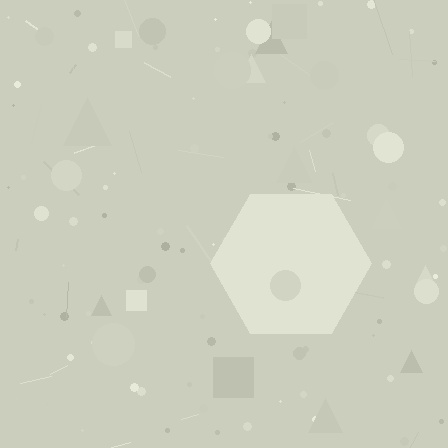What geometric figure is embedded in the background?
A hexagon is embedded in the background.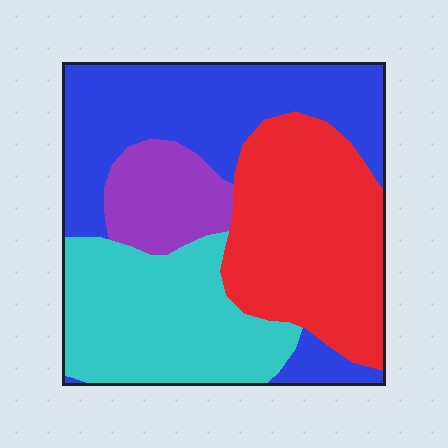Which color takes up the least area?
Purple, at roughly 10%.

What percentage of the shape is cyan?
Cyan covers about 25% of the shape.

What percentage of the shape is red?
Red takes up about one third (1/3) of the shape.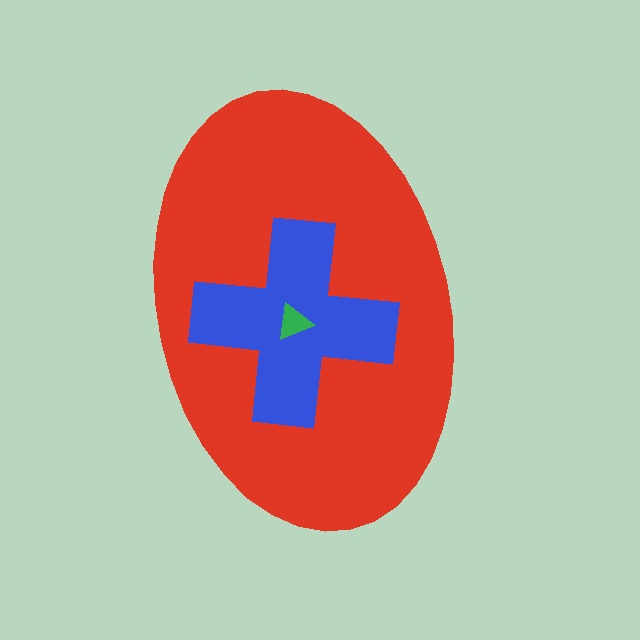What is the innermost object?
The green triangle.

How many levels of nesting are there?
3.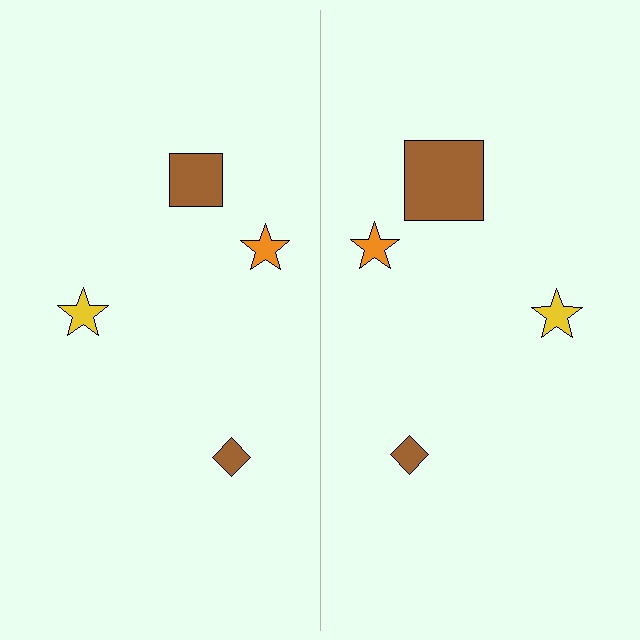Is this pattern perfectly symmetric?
No, the pattern is not perfectly symmetric. The brown square on the right side has a different size than its mirror counterpart.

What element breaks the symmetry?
The brown square on the right side has a different size than its mirror counterpart.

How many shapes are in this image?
There are 8 shapes in this image.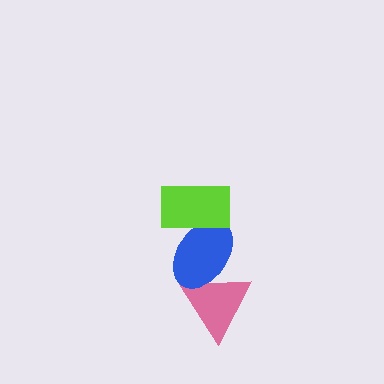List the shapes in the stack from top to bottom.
From top to bottom: the lime rectangle, the blue ellipse, the pink triangle.